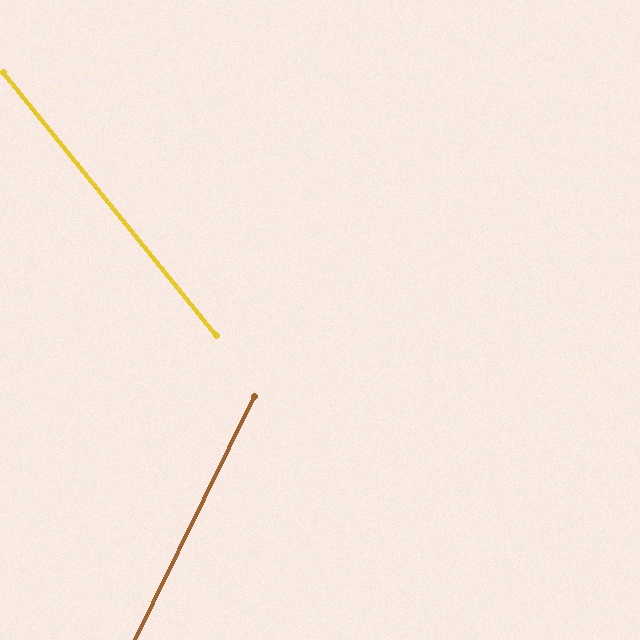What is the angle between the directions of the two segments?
Approximately 65 degrees.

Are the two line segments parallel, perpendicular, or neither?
Neither parallel nor perpendicular — they differ by about 65°.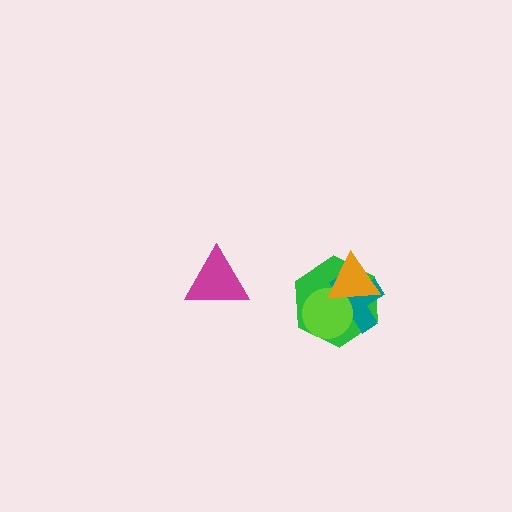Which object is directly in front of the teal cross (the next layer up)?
The lime circle is directly in front of the teal cross.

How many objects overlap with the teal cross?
3 objects overlap with the teal cross.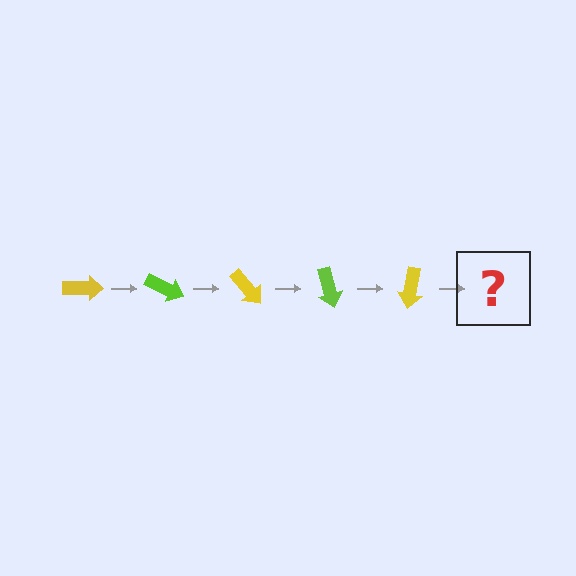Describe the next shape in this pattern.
It should be a lime arrow, rotated 125 degrees from the start.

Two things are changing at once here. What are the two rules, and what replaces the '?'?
The two rules are that it rotates 25 degrees each step and the color cycles through yellow and lime. The '?' should be a lime arrow, rotated 125 degrees from the start.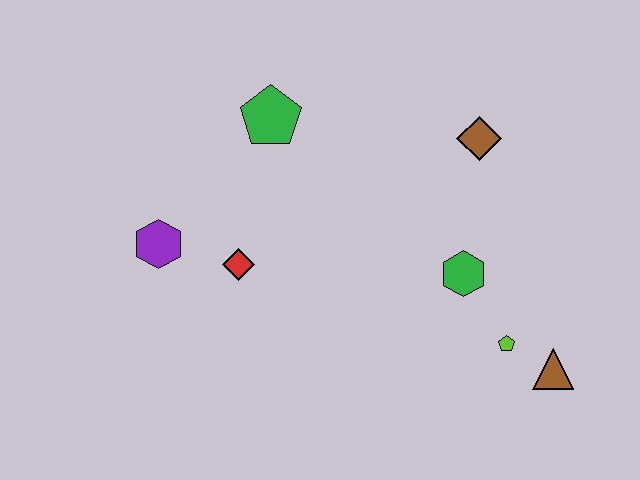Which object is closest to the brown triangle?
The lime pentagon is closest to the brown triangle.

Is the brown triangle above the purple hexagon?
No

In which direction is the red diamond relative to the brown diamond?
The red diamond is to the left of the brown diamond.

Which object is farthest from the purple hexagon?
The brown triangle is farthest from the purple hexagon.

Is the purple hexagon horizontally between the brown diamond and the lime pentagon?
No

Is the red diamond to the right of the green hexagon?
No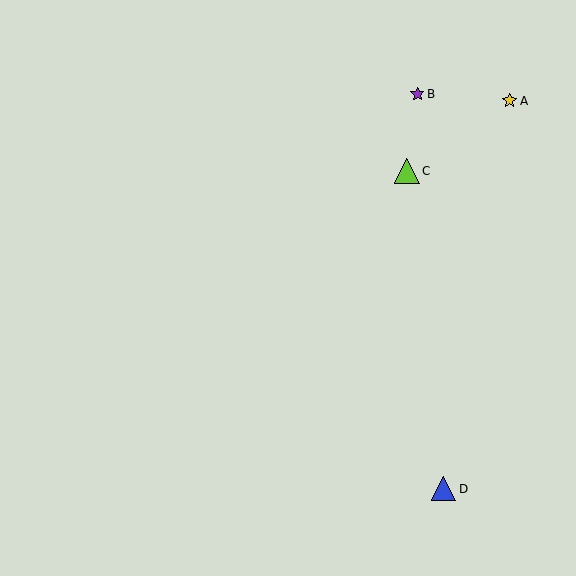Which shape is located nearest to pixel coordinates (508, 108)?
The yellow star (labeled A) at (509, 101) is nearest to that location.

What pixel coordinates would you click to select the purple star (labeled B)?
Click at (417, 94) to select the purple star B.